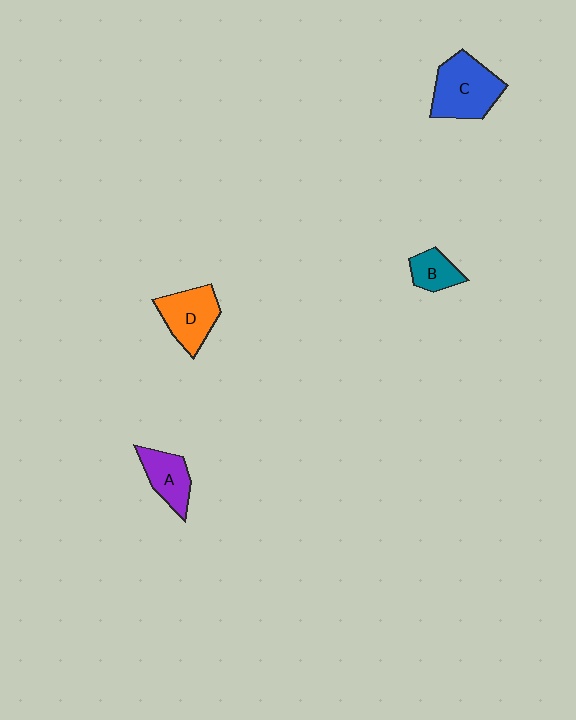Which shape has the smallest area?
Shape B (teal).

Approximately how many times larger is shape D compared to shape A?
Approximately 1.3 times.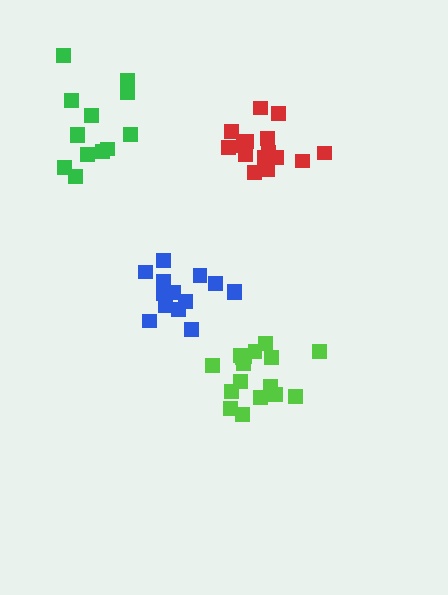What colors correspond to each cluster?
The clusters are colored: blue, red, green, lime.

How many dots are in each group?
Group 1: 14 dots, Group 2: 15 dots, Group 3: 13 dots, Group 4: 17 dots (59 total).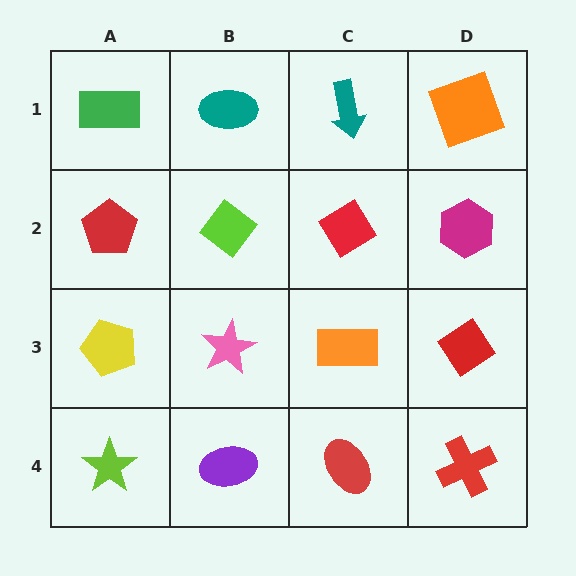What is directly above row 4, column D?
A red diamond.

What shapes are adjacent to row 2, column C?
A teal arrow (row 1, column C), an orange rectangle (row 3, column C), a lime diamond (row 2, column B), a magenta hexagon (row 2, column D).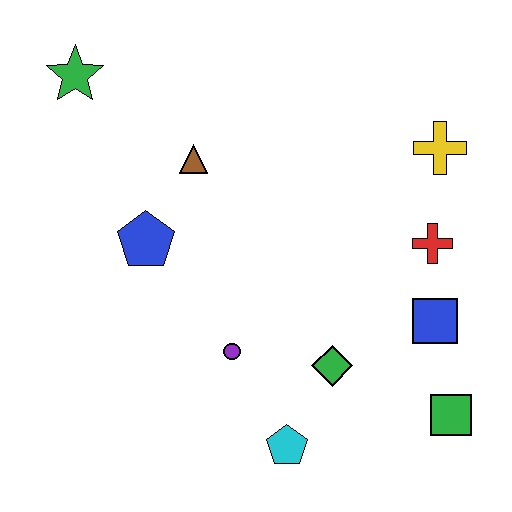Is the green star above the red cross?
Yes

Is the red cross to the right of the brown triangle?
Yes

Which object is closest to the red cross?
The blue square is closest to the red cross.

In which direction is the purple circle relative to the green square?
The purple circle is to the left of the green square.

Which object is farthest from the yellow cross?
The green star is farthest from the yellow cross.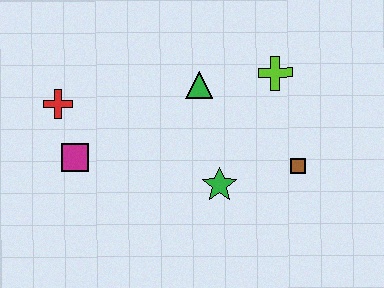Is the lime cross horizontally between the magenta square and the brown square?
Yes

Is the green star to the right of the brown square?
No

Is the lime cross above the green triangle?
Yes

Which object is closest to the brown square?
The green star is closest to the brown square.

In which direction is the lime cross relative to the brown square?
The lime cross is above the brown square.